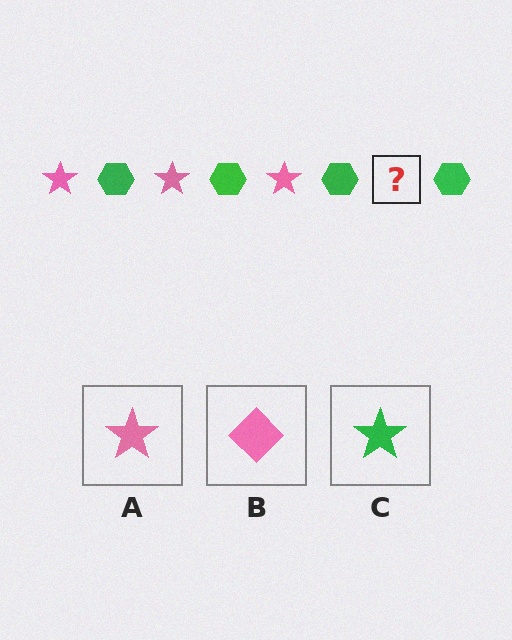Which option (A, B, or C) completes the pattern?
A.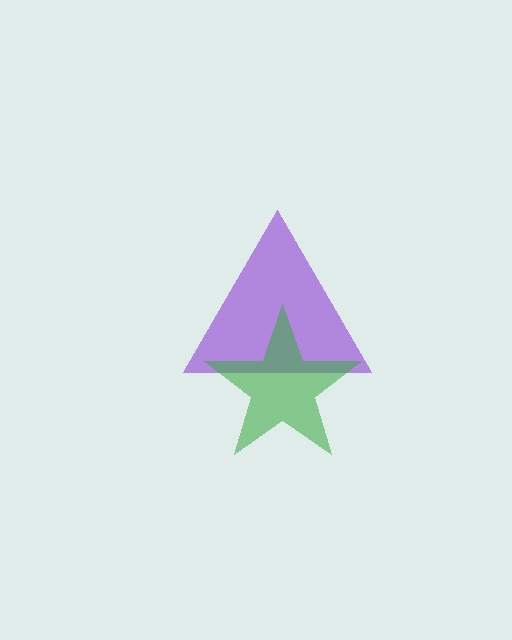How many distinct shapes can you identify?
There are 2 distinct shapes: a purple triangle, a green star.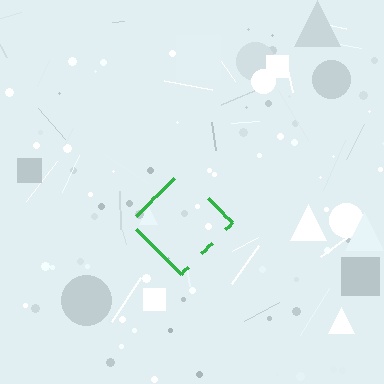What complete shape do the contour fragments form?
The contour fragments form a diamond.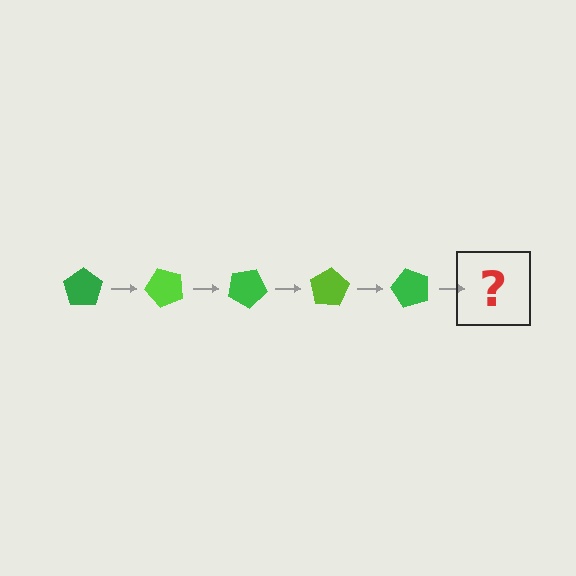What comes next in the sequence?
The next element should be a lime pentagon, rotated 250 degrees from the start.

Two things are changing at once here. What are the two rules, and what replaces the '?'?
The two rules are that it rotates 50 degrees each step and the color cycles through green and lime. The '?' should be a lime pentagon, rotated 250 degrees from the start.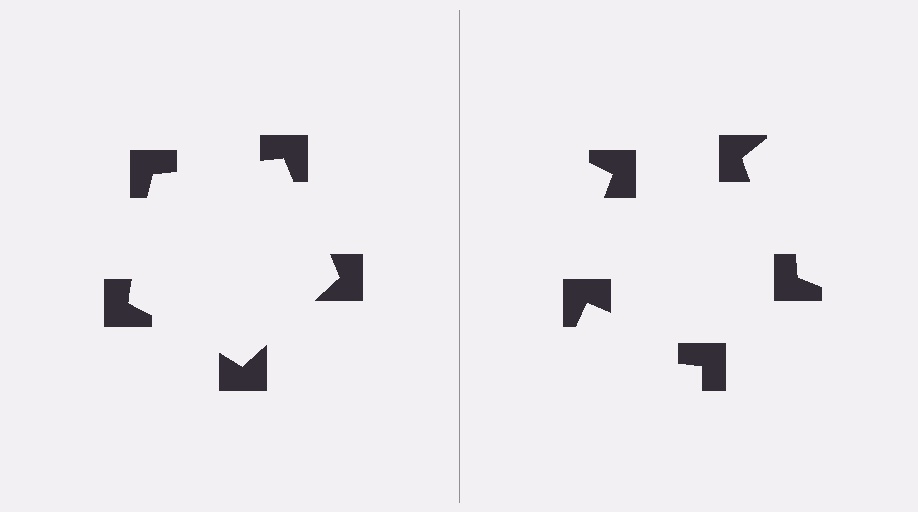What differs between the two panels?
The notched squares are positioned identically on both sides; only the wedge orientations differ. On the left they align to a pentagon; on the right they are misaligned.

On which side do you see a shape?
An illusory pentagon appears on the left side. On the right side the wedge cuts are rotated, so no coherent shape forms.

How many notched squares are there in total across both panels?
10 — 5 on each side.